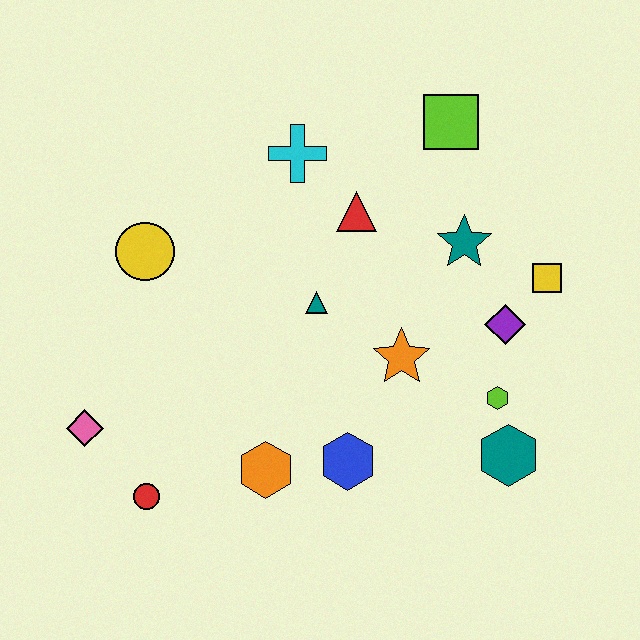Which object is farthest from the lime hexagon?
The pink diamond is farthest from the lime hexagon.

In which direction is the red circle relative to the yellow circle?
The red circle is below the yellow circle.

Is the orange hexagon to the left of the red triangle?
Yes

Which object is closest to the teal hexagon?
The lime hexagon is closest to the teal hexagon.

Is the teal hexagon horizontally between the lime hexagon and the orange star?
No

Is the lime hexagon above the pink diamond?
Yes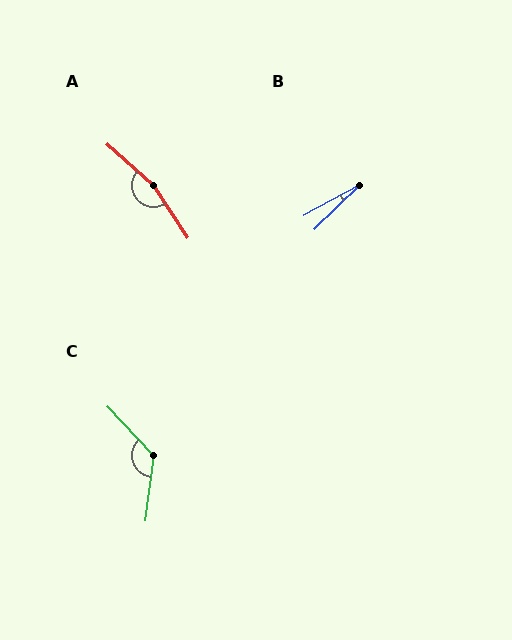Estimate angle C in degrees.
Approximately 130 degrees.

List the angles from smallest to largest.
B (16°), C (130°), A (165°).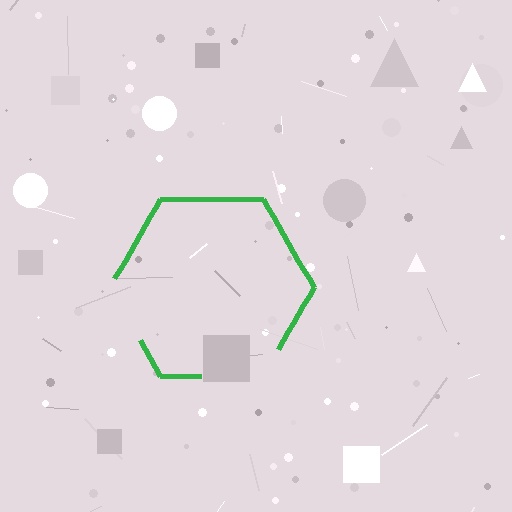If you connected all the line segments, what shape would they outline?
They would outline a hexagon.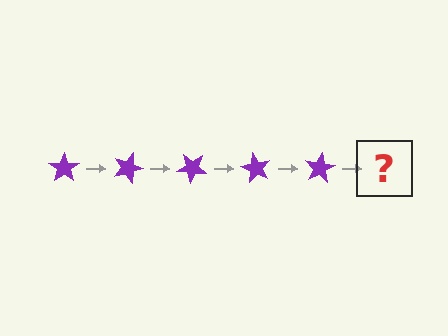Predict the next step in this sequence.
The next step is a purple star rotated 100 degrees.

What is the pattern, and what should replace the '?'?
The pattern is that the star rotates 20 degrees each step. The '?' should be a purple star rotated 100 degrees.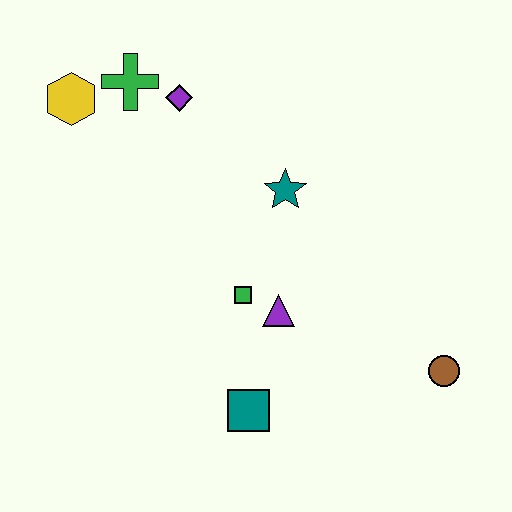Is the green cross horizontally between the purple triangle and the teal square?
No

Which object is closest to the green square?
The purple triangle is closest to the green square.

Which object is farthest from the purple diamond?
The brown circle is farthest from the purple diamond.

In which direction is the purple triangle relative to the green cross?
The purple triangle is below the green cross.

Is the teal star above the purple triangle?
Yes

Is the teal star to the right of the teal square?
Yes